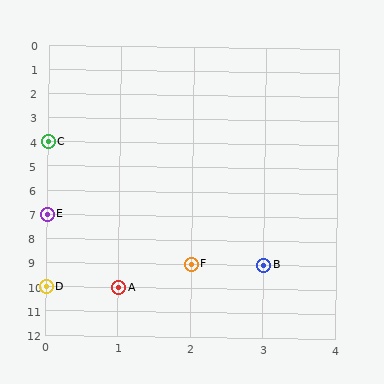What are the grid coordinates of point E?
Point E is at grid coordinates (0, 7).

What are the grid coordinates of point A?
Point A is at grid coordinates (1, 10).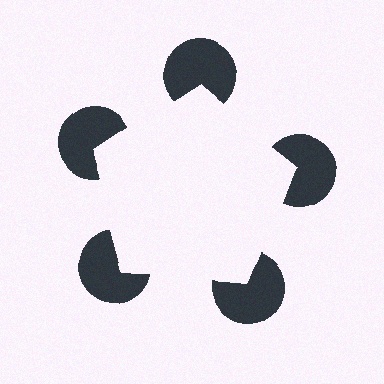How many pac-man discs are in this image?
There are 5 — one at each vertex of the illusory pentagon.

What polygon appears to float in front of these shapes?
An illusory pentagon — its edges are inferred from the aligned wedge cuts in the pac-man discs, not physically drawn.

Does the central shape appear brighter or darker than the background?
It typically appears slightly brighter than the background, even though no actual brightness change is drawn.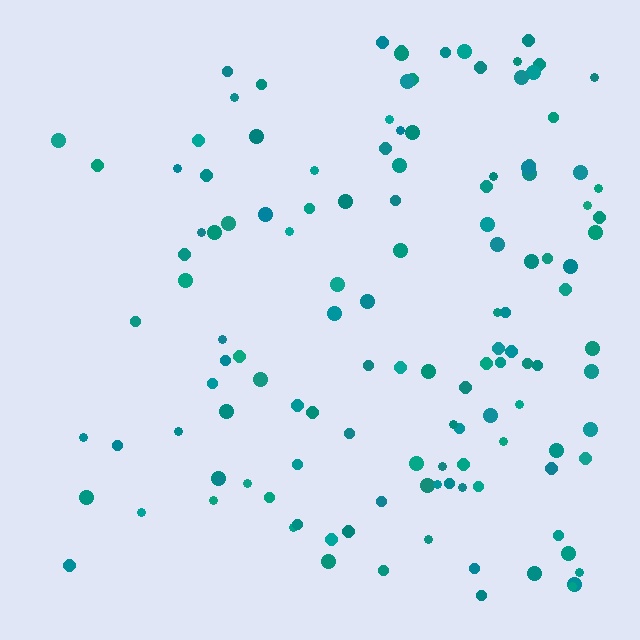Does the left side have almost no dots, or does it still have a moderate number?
Still a moderate number, just noticeably fewer than the right.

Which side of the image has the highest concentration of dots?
The right.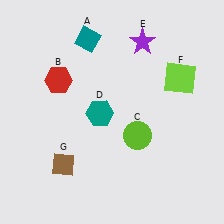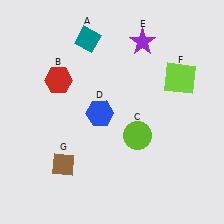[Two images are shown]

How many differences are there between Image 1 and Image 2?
There is 1 difference between the two images.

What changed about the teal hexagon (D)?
In Image 1, D is teal. In Image 2, it changed to blue.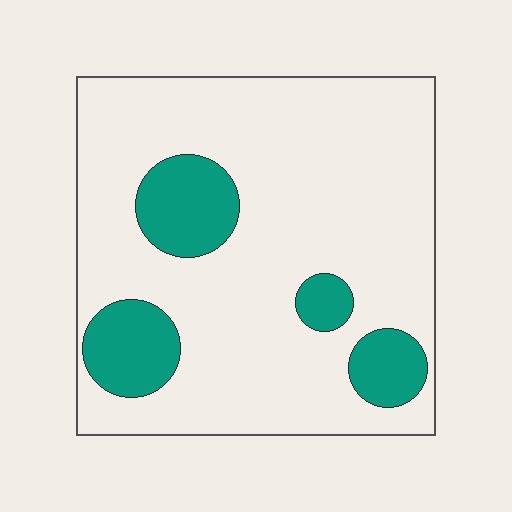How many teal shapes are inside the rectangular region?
4.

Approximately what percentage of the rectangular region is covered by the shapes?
Approximately 20%.